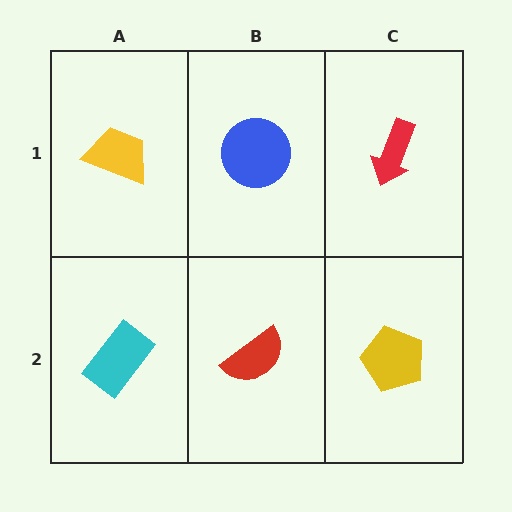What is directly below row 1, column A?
A cyan rectangle.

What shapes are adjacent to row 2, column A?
A yellow trapezoid (row 1, column A), a red semicircle (row 2, column B).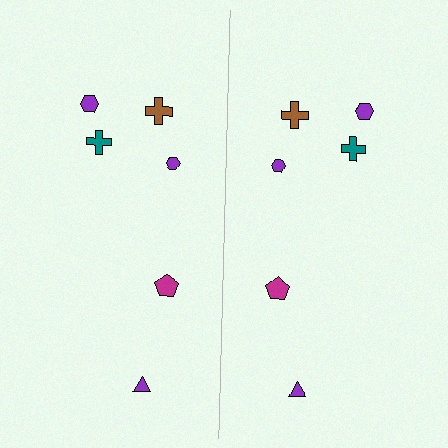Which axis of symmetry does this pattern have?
The pattern has a vertical axis of symmetry running through the center of the image.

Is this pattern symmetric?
Yes, this pattern has bilateral (reflection) symmetry.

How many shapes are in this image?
There are 12 shapes in this image.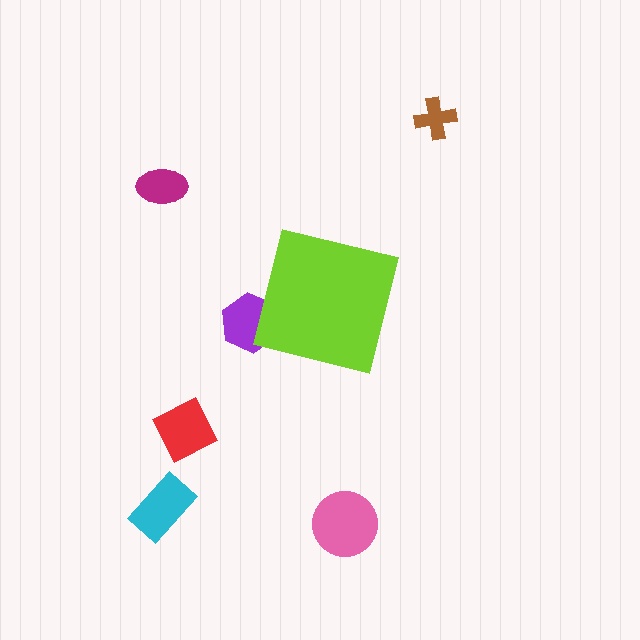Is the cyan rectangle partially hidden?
No, the cyan rectangle is fully visible.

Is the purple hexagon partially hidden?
Yes, the purple hexagon is partially hidden behind the lime square.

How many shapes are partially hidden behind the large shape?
1 shape is partially hidden.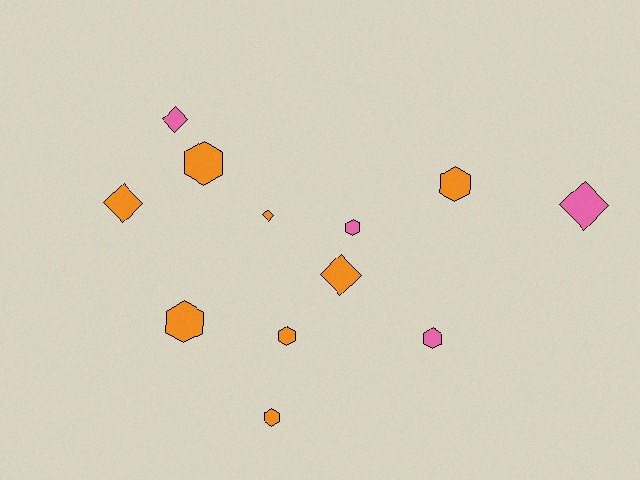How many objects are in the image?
There are 12 objects.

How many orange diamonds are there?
There are 3 orange diamonds.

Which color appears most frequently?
Orange, with 8 objects.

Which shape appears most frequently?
Hexagon, with 7 objects.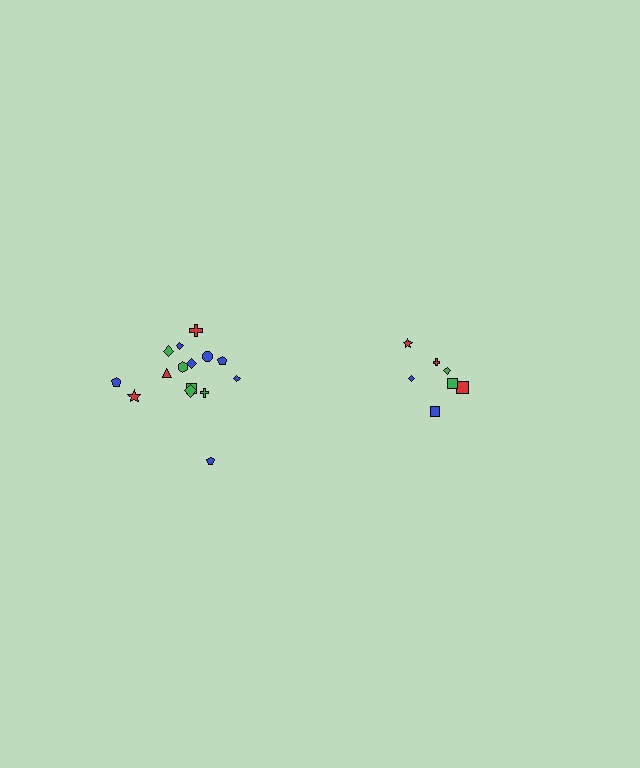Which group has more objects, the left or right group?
The left group.